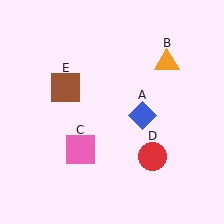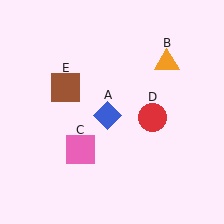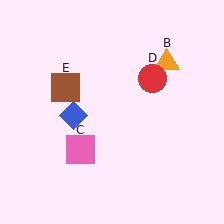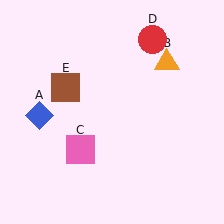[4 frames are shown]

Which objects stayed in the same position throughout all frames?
Orange triangle (object B) and pink square (object C) and brown square (object E) remained stationary.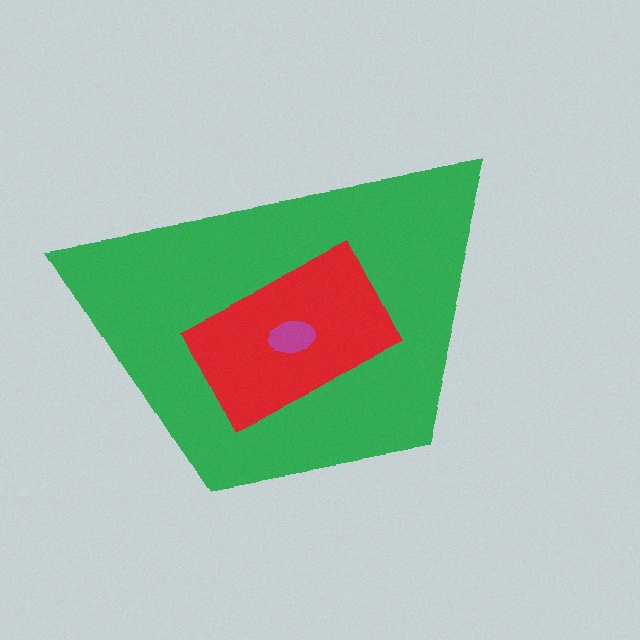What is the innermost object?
The magenta ellipse.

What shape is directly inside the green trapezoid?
The red rectangle.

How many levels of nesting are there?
3.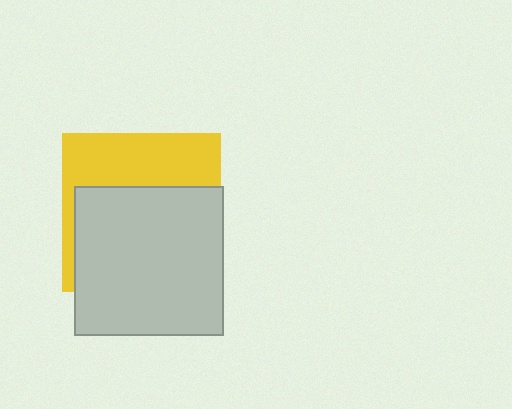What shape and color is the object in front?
The object in front is a light gray square.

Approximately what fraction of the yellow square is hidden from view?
Roughly 62% of the yellow square is hidden behind the light gray square.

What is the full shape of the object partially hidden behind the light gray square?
The partially hidden object is a yellow square.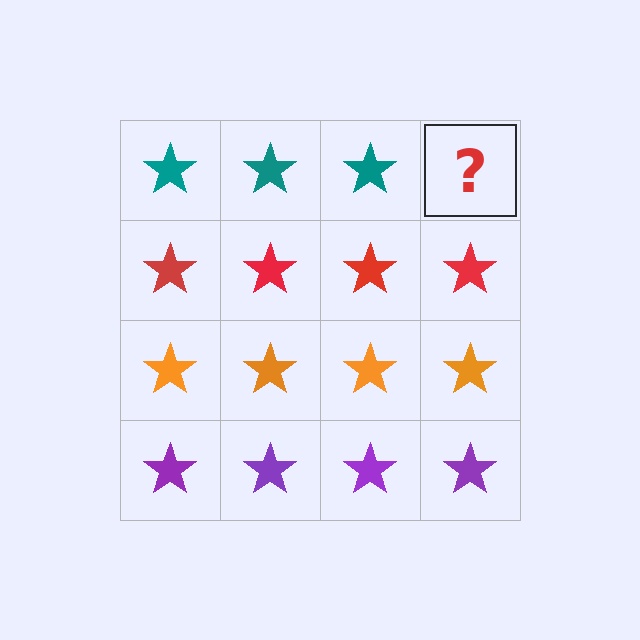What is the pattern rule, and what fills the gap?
The rule is that each row has a consistent color. The gap should be filled with a teal star.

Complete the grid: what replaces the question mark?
The question mark should be replaced with a teal star.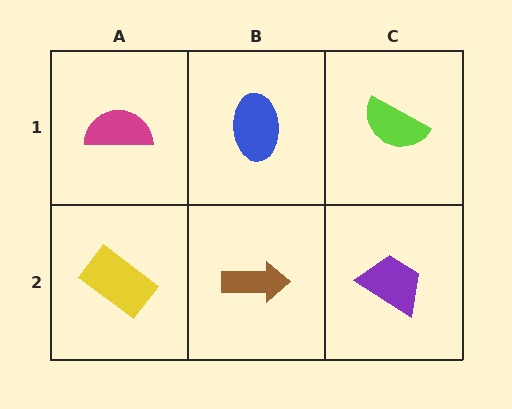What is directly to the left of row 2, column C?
A brown arrow.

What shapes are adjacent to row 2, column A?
A magenta semicircle (row 1, column A), a brown arrow (row 2, column B).